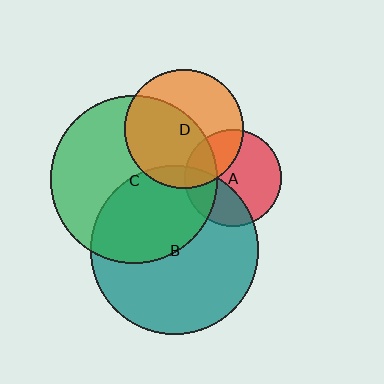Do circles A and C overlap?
Yes.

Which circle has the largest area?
Circle B (teal).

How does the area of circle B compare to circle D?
Approximately 2.0 times.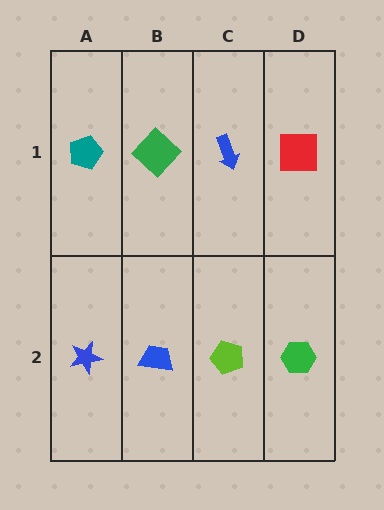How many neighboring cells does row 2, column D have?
2.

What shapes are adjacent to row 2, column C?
A blue arrow (row 1, column C), a blue trapezoid (row 2, column B), a green hexagon (row 2, column D).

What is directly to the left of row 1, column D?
A blue arrow.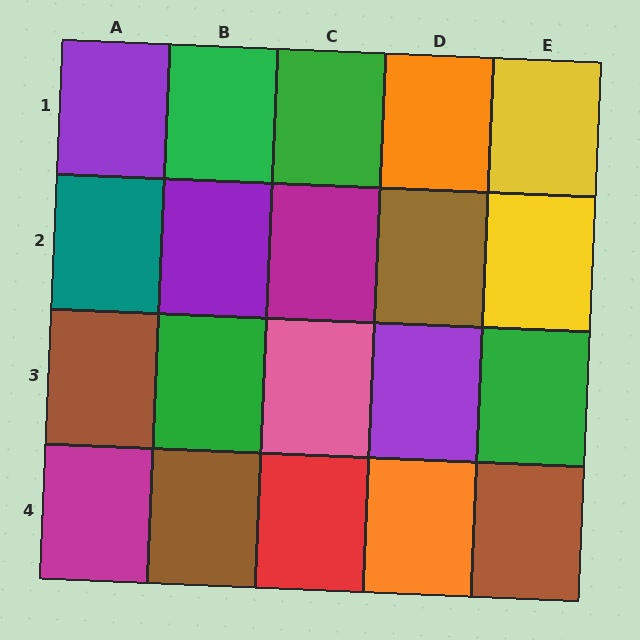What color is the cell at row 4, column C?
Red.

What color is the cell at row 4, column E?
Brown.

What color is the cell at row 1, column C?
Green.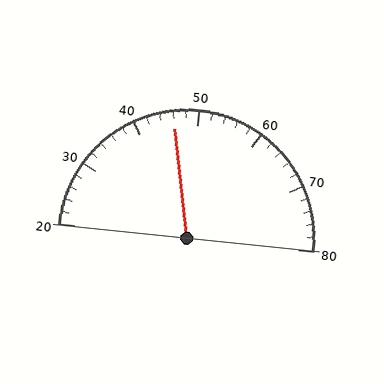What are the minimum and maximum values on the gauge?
The gauge ranges from 20 to 80.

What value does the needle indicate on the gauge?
The needle indicates approximately 46.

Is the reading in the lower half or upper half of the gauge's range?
The reading is in the lower half of the range (20 to 80).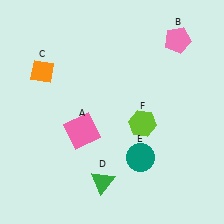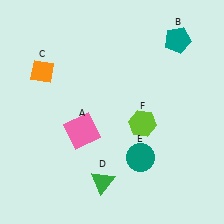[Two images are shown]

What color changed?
The pentagon (B) changed from pink in Image 1 to teal in Image 2.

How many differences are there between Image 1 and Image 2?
There is 1 difference between the two images.